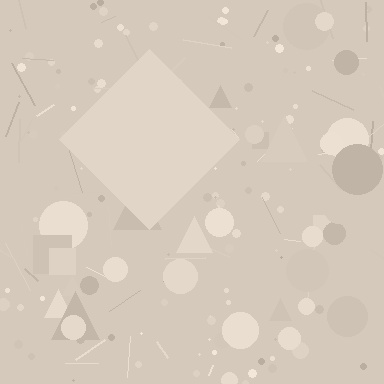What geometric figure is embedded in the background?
A diamond is embedded in the background.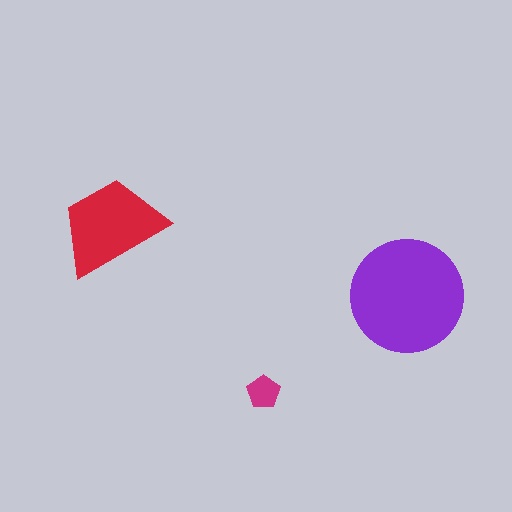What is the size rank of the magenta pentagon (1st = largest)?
3rd.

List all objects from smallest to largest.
The magenta pentagon, the red trapezoid, the purple circle.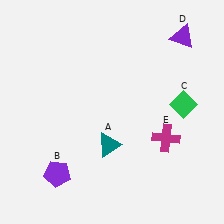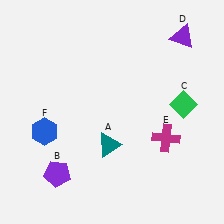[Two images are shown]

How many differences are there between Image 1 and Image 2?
There is 1 difference between the two images.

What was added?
A blue hexagon (F) was added in Image 2.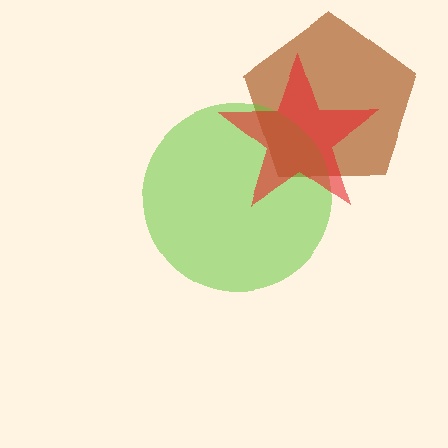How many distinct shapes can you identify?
There are 3 distinct shapes: a brown pentagon, a lime circle, a red star.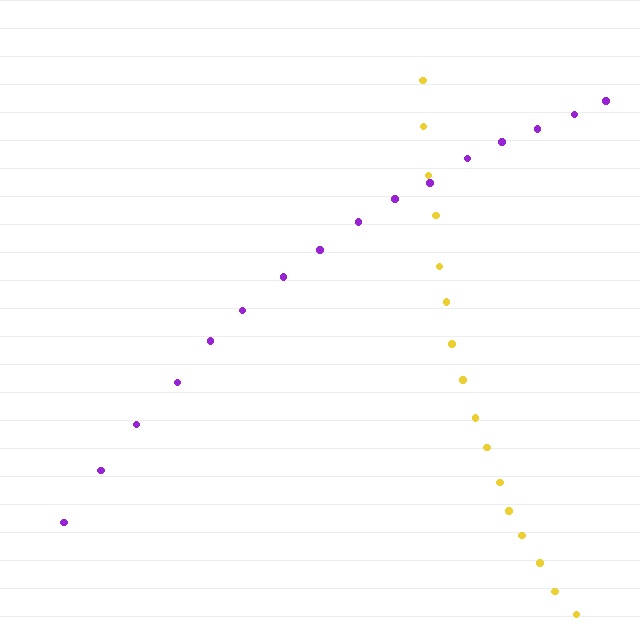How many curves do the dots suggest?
There are 2 distinct paths.